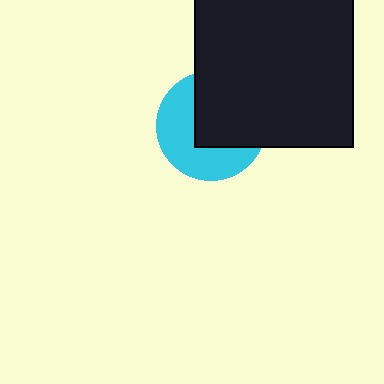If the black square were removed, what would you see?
You would see the complete cyan circle.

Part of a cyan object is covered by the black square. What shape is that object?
It is a circle.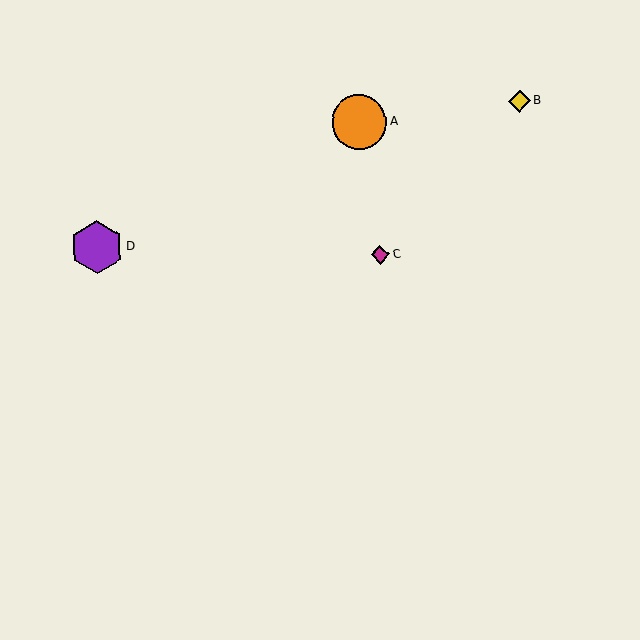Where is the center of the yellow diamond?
The center of the yellow diamond is at (520, 101).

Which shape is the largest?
The orange circle (labeled A) is the largest.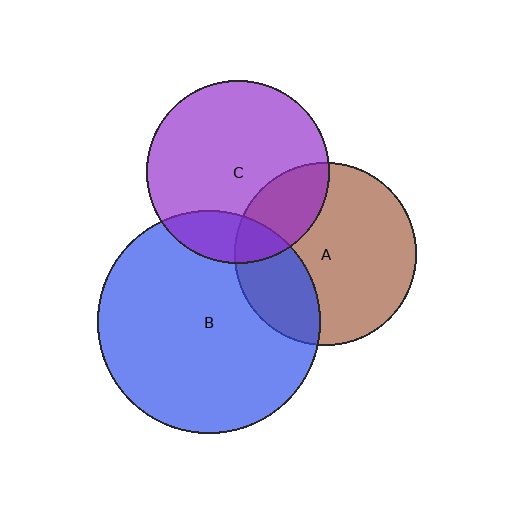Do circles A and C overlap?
Yes.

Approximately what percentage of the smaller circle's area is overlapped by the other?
Approximately 25%.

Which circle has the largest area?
Circle B (blue).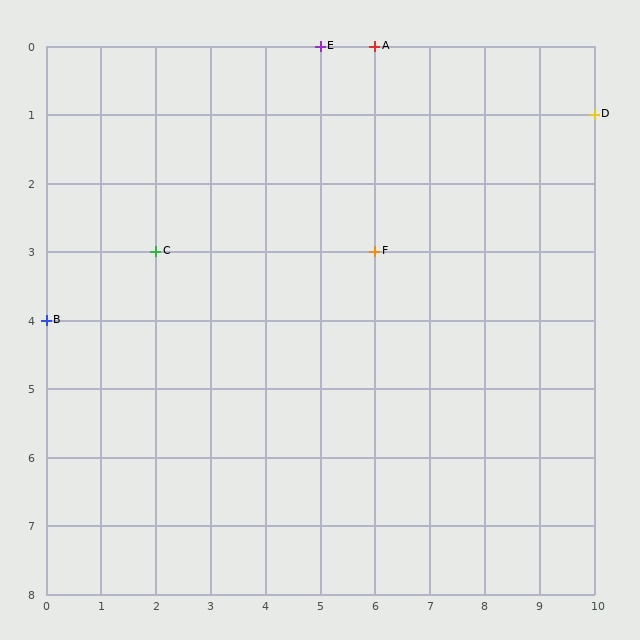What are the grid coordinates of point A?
Point A is at grid coordinates (6, 0).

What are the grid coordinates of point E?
Point E is at grid coordinates (5, 0).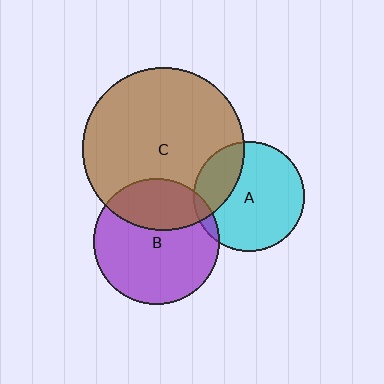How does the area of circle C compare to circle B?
Approximately 1.7 times.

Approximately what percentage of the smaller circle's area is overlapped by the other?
Approximately 5%.